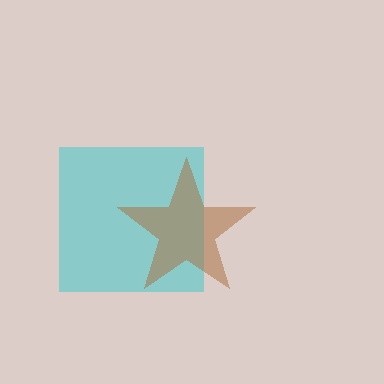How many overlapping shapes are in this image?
There are 2 overlapping shapes in the image.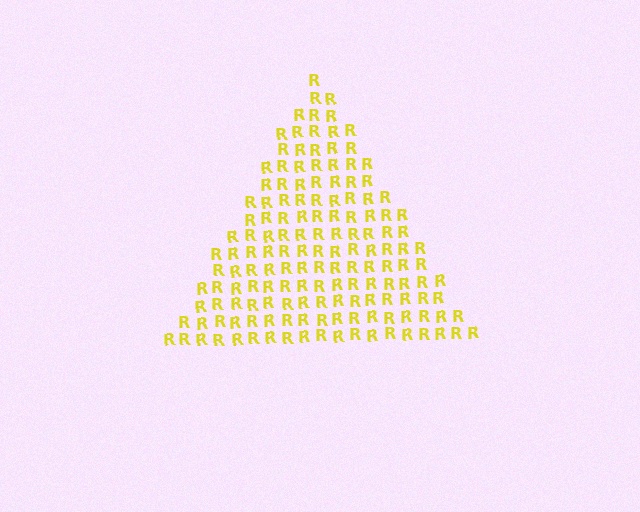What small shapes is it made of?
It is made of small letter R's.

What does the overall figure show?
The overall figure shows a triangle.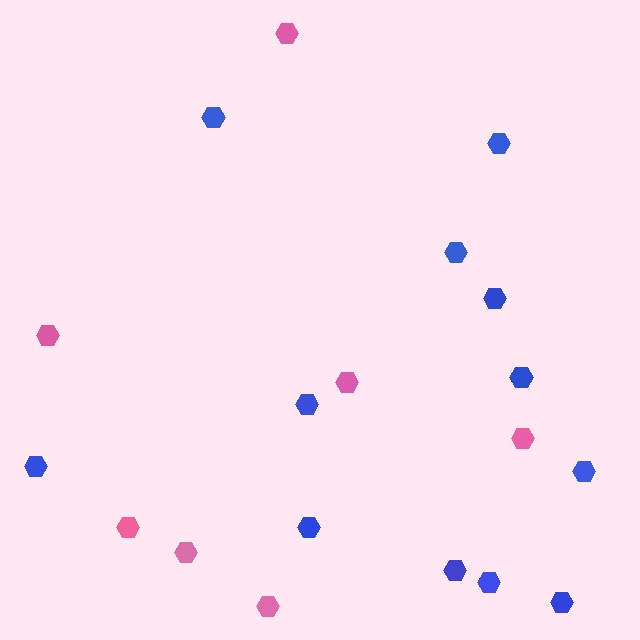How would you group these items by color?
There are 2 groups: one group of pink hexagons (7) and one group of blue hexagons (12).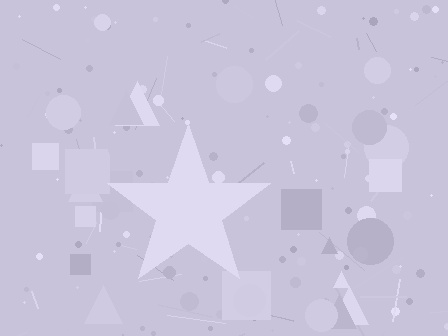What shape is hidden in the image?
A star is hidden in the image.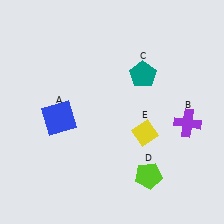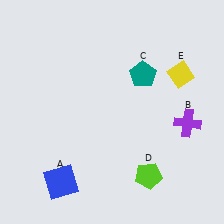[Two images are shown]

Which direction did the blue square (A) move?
The blue square (A) moved down.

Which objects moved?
The objects that moved are: the blue square (A), the yellow diamond (E).